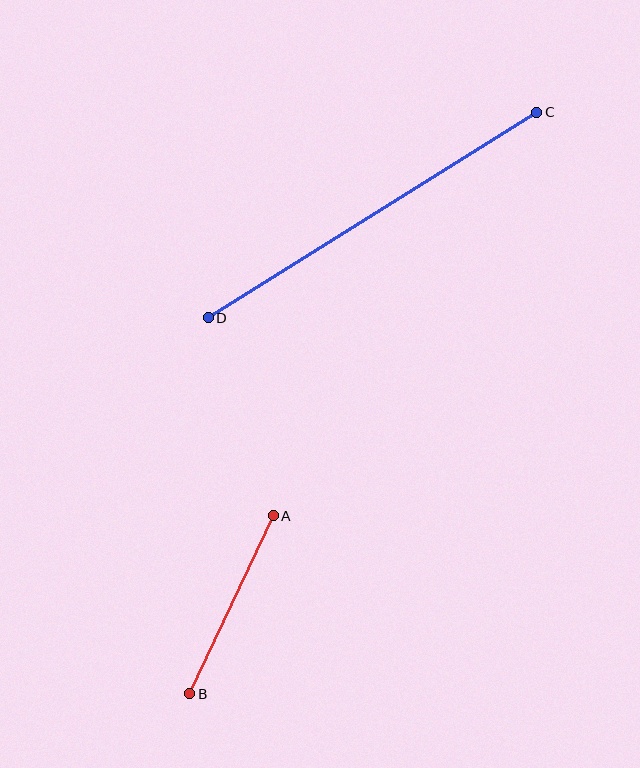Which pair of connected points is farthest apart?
Points C and D are farthest apart.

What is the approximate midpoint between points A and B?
The midpoint is at approximately (231, 605) pixels.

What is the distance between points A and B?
The distance is approximately 197 pixels.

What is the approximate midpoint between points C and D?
The midpoint is at approximately (373, 215) pixels.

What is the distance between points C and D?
The distance is approximately 387 pixels.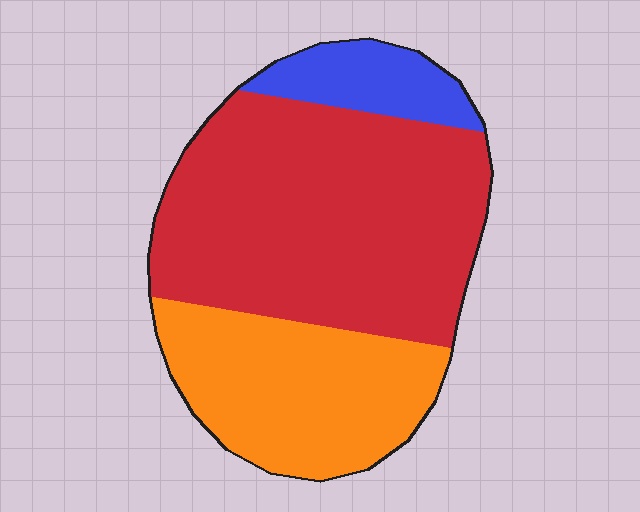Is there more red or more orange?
Red.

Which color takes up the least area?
Blue, at roughly 10%.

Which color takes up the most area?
Red, at roughly 60%.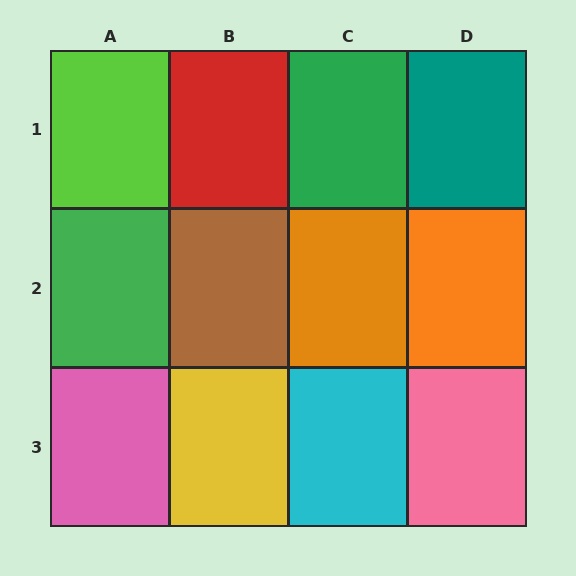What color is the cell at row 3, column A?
Pink.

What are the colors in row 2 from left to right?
Green, brown, orange, orange.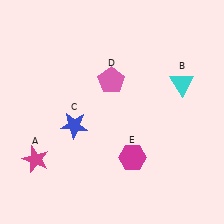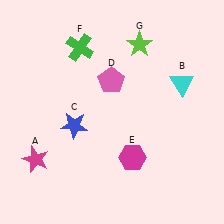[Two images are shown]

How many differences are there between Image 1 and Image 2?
There are 2 differences between the two images.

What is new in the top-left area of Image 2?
A green cross (F) was added in the top-left area of Image 2.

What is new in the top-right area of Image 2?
A lime star (G) was added in the top-right area of Image 2.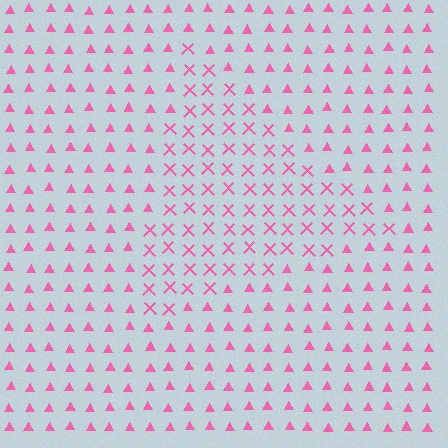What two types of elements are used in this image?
The image uses X marks inside the triangle region and triangles outside it.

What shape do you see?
I see a triangle.